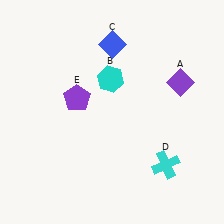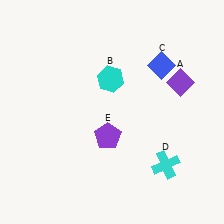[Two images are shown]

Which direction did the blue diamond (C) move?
The blue diamond (C) moved right.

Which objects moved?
The objects that moved are: the blue diamond (C), the purple pentagon (E).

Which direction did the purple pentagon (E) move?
The purple pentagon (E) moved down.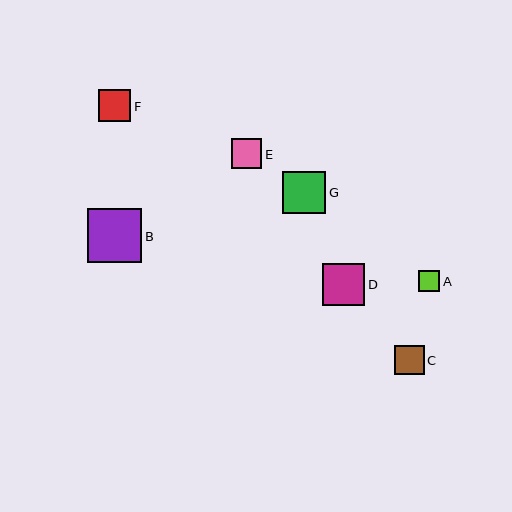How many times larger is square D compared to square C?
Square D is approximately 1.4 times the size of square C.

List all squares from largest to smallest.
From largest to smallest: B, G, D, F, E, C, A.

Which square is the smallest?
Square A is the smallest with a size of approximately 21 pixels.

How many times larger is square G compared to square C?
Square G is approximately 1.5 times the size of square C.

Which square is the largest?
Square B is the largest with a size of approximately 54 pixels.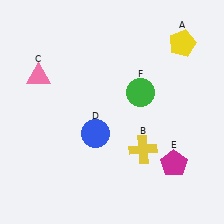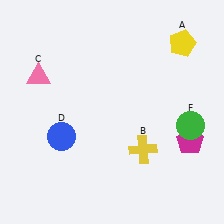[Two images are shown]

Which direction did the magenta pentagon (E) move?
The magenta pentagon (E) moved up.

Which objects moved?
The objects that moved are: the blue circle (D), the magenta pentagon (E), the green circle (F).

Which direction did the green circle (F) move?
The green circle (F) moved right.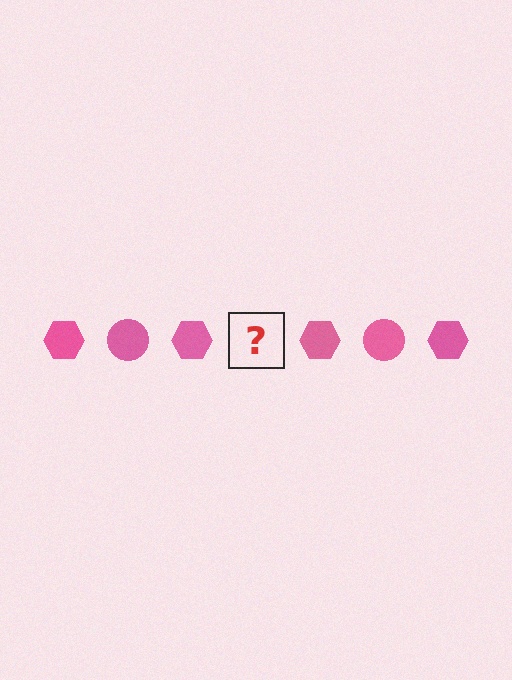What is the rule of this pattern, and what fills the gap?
The rule is that the pattern cycles through hexagon, circle shapes in pink. The gap should be filled with a pink circle.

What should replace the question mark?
The question mark should be replaced with a pink circle.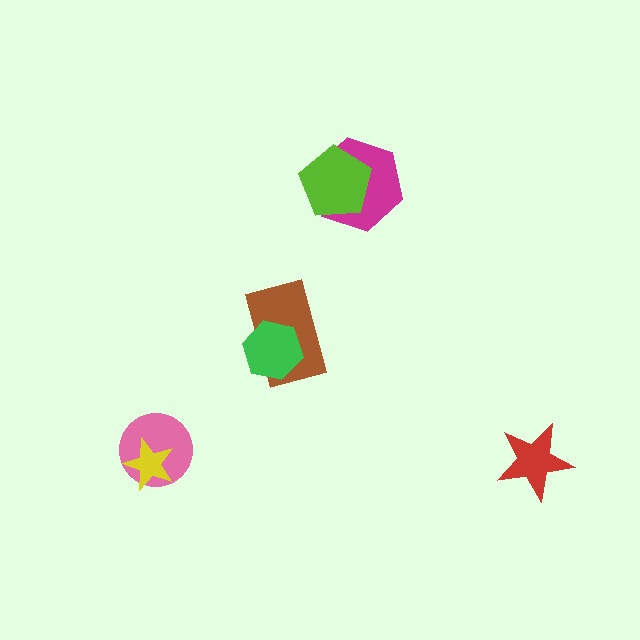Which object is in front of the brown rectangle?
The green hexagon is in front of the brown rectangle.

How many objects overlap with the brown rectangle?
1 object overlaps with the brown rectangle.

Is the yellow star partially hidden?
No, no other shape covers it.